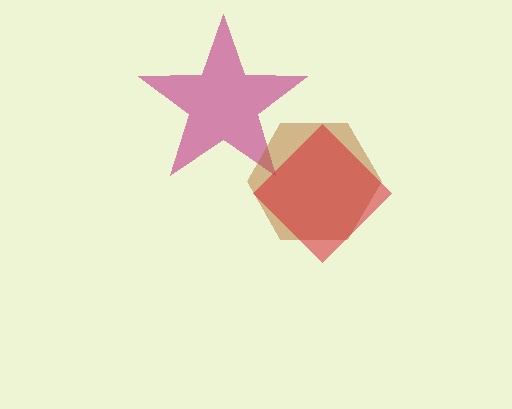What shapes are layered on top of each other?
The layered shapes are: a magenta star, a brown hexagon, a red diamond.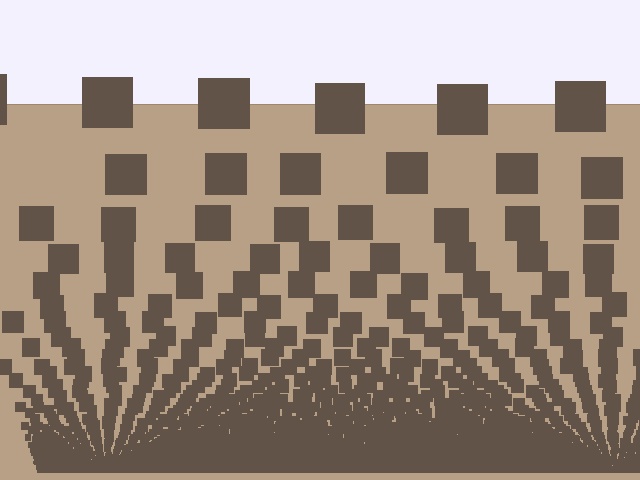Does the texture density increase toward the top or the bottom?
Density increases toward the bottom.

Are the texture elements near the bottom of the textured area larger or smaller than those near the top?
Smaller. The gradient is inverted — elements near the bottom are smaller and denser.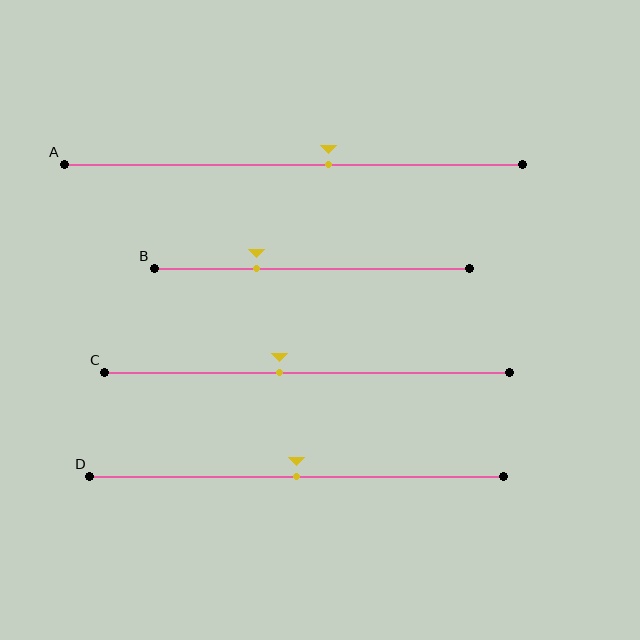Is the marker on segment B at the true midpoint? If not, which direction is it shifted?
No, the marker on segment B is shifted to the left by about 17% of the segment length.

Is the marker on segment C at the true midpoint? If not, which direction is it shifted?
No, the marker on segment C is shifted to the left by about 7% of the segment length.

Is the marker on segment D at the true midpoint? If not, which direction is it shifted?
Yes, the marker on segment D is at the true midpoint.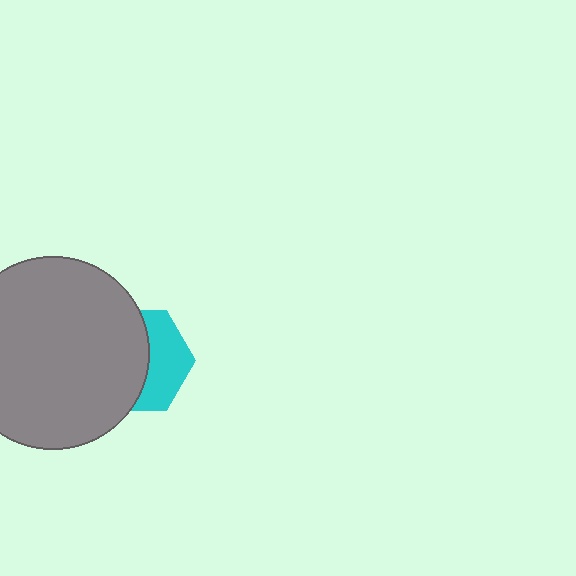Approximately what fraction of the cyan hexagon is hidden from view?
Roughly 58% of the cyan hexagon is hidden behind the gray circle.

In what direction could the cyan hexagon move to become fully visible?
The cyan hexagon could move right. That would shift it out from behind the gray circle entirely.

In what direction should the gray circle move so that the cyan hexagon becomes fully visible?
The gray circle should move left. That is the shortest direction to clear the overlap and leave the cyan hexagon fully visible.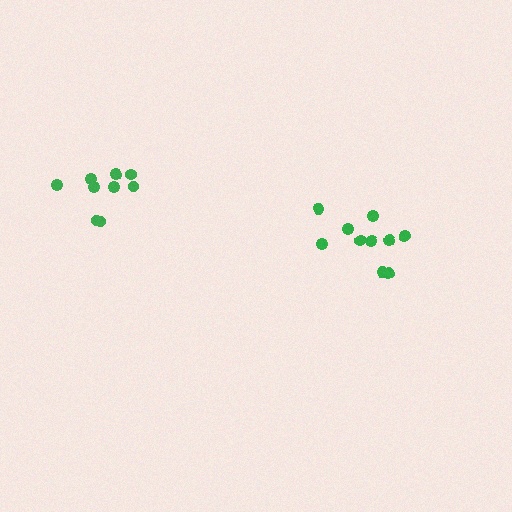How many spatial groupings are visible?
There are 2 spatial groupings.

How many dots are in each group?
Group 1: 10 dots, Group 2: 9 dots (19 total).